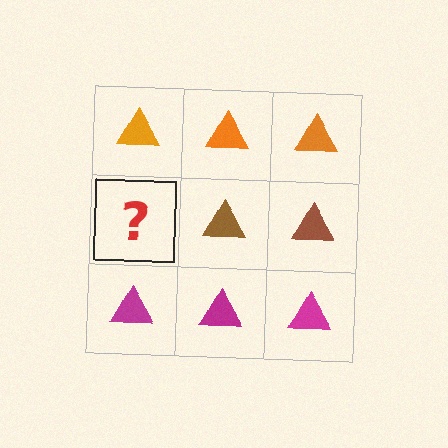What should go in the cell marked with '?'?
The missing cell should contain a brown triangle.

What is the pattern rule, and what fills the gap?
The rule is that each row has a consistent color. The gap should be filled with a brown triangle.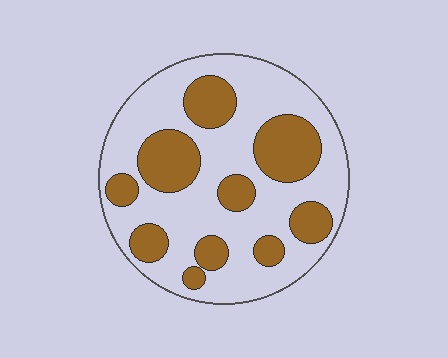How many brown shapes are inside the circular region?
10.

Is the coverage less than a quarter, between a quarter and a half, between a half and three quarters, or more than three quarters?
Between a quarter and a half.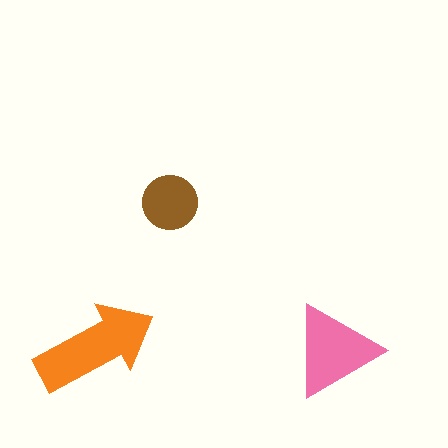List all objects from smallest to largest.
The brown circle, the pink triangle, the orange arrow.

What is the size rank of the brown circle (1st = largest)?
3rd.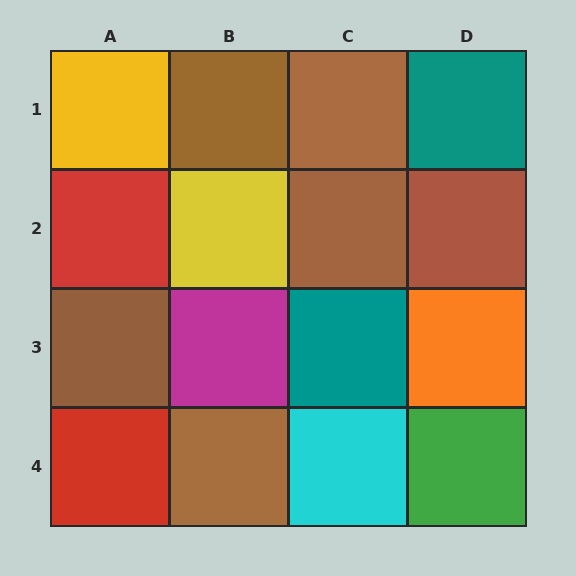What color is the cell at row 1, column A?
Yellow.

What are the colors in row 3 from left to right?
Brown, magenta, teal, orange.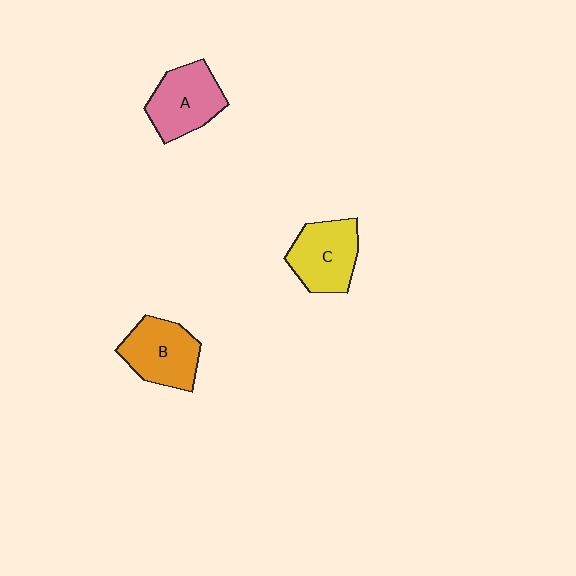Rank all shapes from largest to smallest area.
From largest to smallest: C (yellow), B (orange), A (pink).